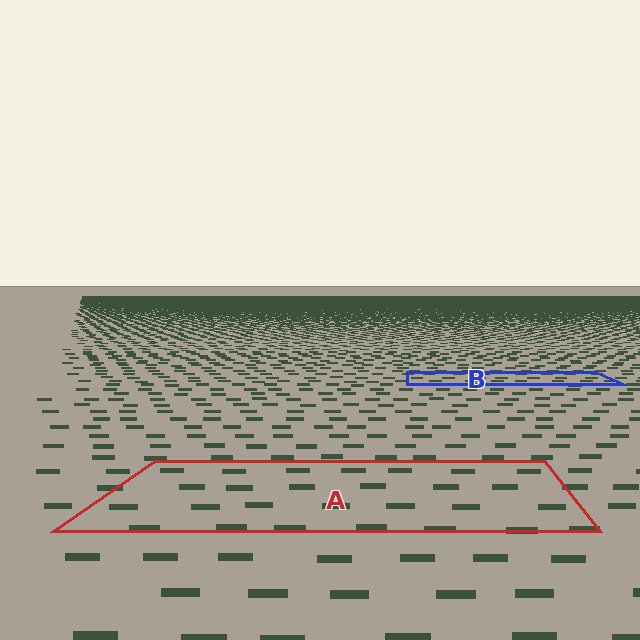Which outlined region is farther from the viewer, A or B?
Region B is farther from the viewer — the texture elements inside it appear smaller and more densely packed.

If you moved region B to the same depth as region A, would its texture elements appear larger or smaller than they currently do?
They would appear larger. At a closer depth, the same texture elements are projected at a bigger on-screen size.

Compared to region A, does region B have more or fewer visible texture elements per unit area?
Region B has more texture elements per unit area — they are packed more densely because it is farther away.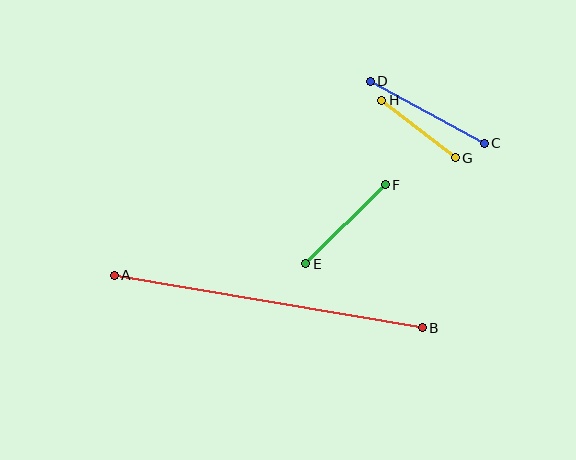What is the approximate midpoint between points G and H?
The midpoint is at approximately (419, 129) pixels.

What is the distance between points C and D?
The distance is approximately 129 pixels.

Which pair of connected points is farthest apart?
Points A and B are farthest apart.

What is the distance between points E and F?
The distance is approximately 112 pixels.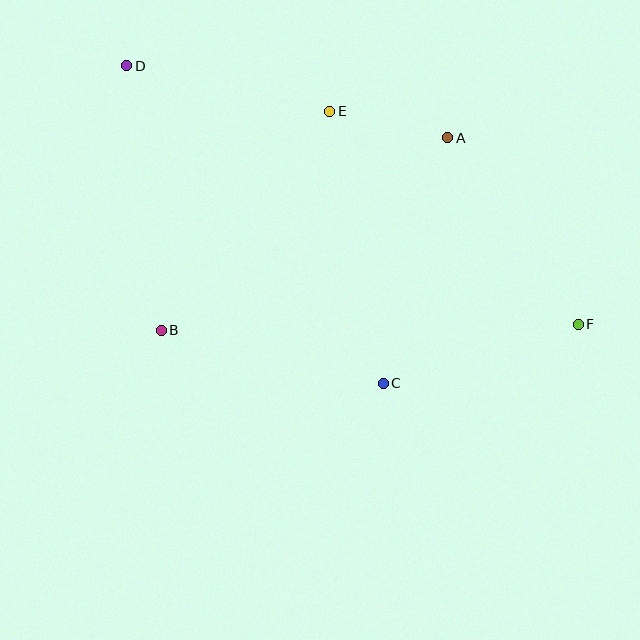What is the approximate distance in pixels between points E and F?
The distance between E and F is approximately 327 pixels.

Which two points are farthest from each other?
Points D and F are farthest from each other.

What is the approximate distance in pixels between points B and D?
The distance between B and D is approximately 267 pixels.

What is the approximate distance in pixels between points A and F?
The distance between A and F is approximately 227 pixels.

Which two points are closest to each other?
Points A and E are closest to each other.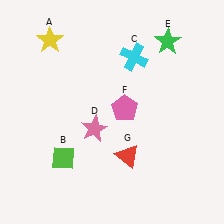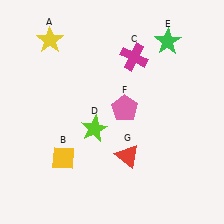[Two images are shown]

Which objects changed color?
B changed from lime to yellow. C changed from cyan to magenta. D changed from pink to lime.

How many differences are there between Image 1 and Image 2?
There are 3 differences between the two images.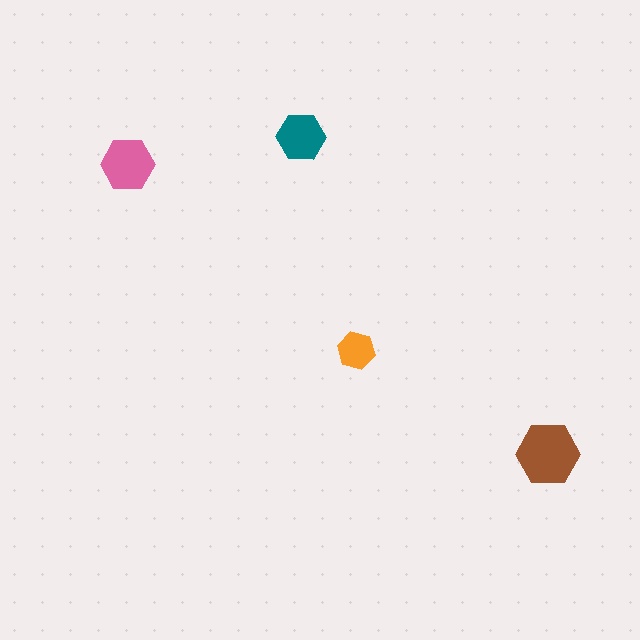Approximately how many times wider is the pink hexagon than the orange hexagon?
About 1.5 times wider.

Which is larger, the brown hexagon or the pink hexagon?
The brown one.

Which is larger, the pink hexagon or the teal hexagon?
The pink one.